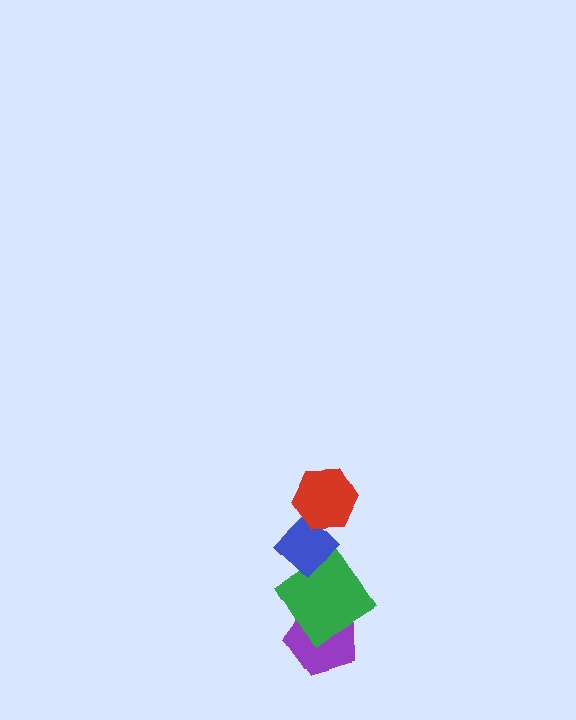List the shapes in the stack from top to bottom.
From top to bottom: the red hexagon, the blue diamond, the green diamond, the purple pentagon.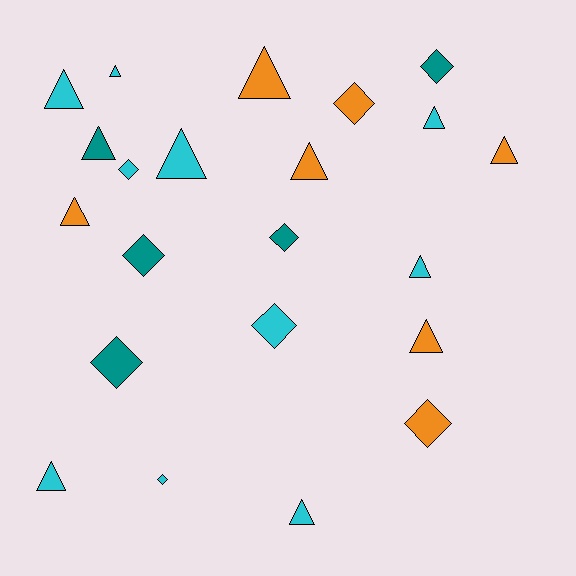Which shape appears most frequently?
Triangle, with 13 objects.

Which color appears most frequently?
Cyan, with 10 objects.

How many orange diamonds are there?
There are 2 orange diamonds.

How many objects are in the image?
There are 22 objects.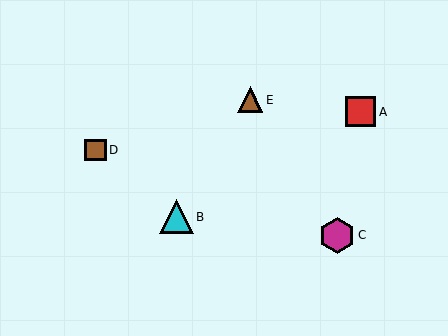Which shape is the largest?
The magenta hexagon (labeled C) is the largest.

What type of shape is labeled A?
Shape A is a red square.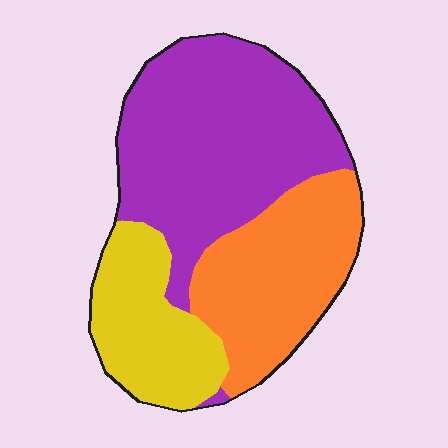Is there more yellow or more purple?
Purple.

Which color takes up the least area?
Yellow, at roughly 20%.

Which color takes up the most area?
Purple, at roughly 50%.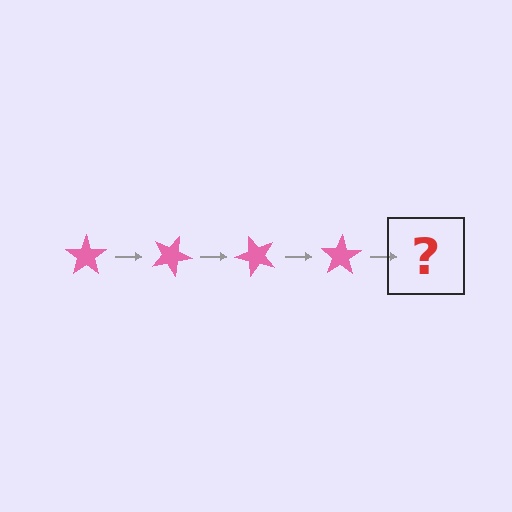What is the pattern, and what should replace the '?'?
The pattern is that the star rotates 25 degrees each step. The '?' should be a pink star rotated 100 degrees.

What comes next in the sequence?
The next element should be a pink star rotated 100 degrees.